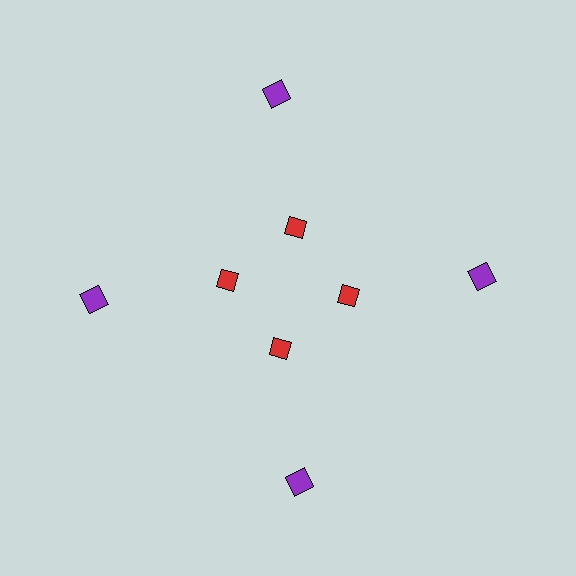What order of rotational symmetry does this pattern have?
This pattern has 4-fold rotational symmetry.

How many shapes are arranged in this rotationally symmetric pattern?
There are 8 shapes, arranged in 4 groups of 2.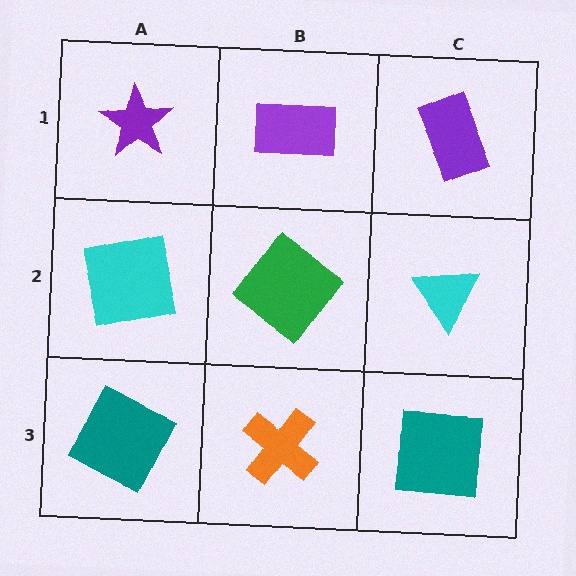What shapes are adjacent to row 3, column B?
A green diamond (row 2, column B), a teal square (row 3, column A), a teal square (row 3, column C).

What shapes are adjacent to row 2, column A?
A purple star (row 1, column A), a teal square (row 3, column A), a green diamond (row 2, column B).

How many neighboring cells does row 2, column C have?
3.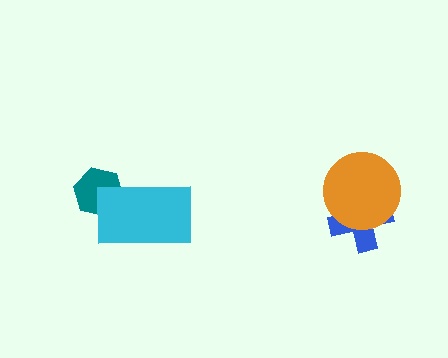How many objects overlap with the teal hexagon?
1 object overlaps with the teal hexagon.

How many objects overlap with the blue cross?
1 object overlaps with the blue cross.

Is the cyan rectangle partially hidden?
No, no other shape covers it.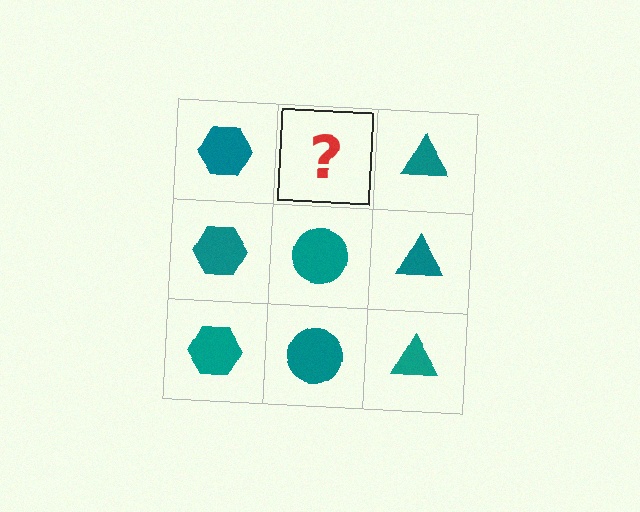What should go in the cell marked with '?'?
The missing cell should contain a teal circle.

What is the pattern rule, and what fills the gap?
The rule is that each column has a consistent shape. The gap should be filled with a teal circle.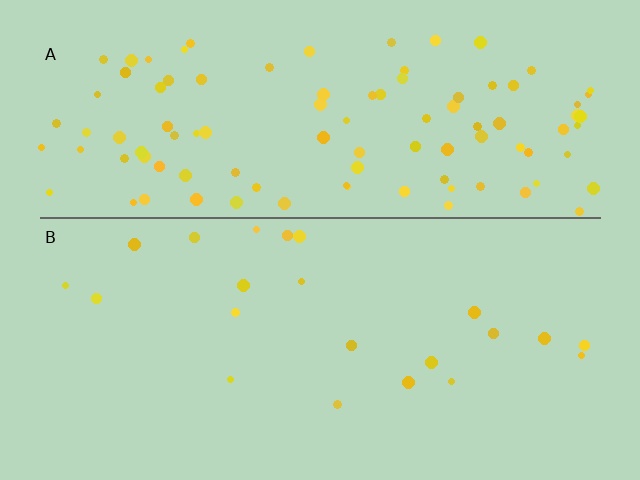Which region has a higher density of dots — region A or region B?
A (the top).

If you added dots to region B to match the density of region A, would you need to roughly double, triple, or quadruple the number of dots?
Approximately quadruple.